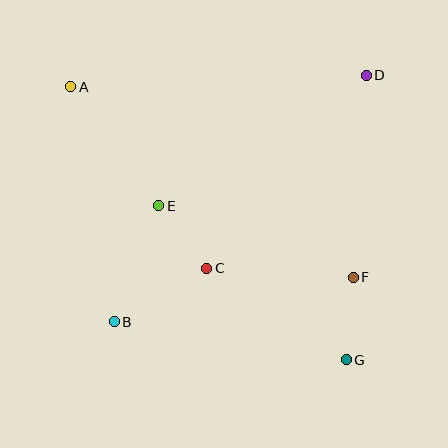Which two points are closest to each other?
Points C and E are closest to each other.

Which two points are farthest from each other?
Points A and G are farthest from each other.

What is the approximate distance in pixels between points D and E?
The distance between D and E is approximately 245 pixels.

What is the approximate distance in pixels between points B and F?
The distance between B and F is approximately 243 pixels.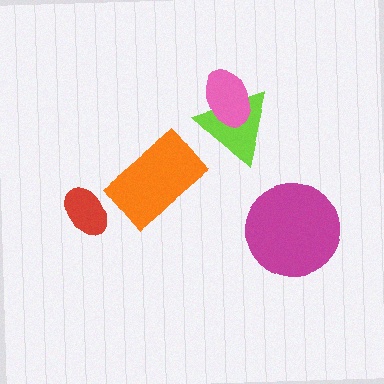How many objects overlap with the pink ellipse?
1 object overlaps with the pink ellipse.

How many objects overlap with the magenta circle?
0 objects overlap with the magenta circle.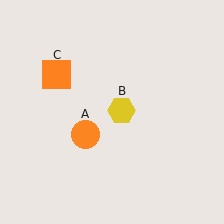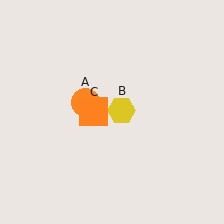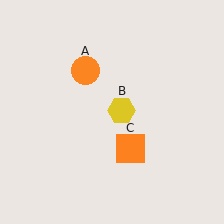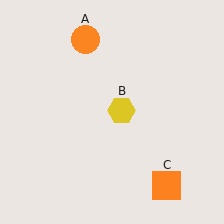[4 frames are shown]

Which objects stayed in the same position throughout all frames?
Yellow hexagon (object B) remained stationary.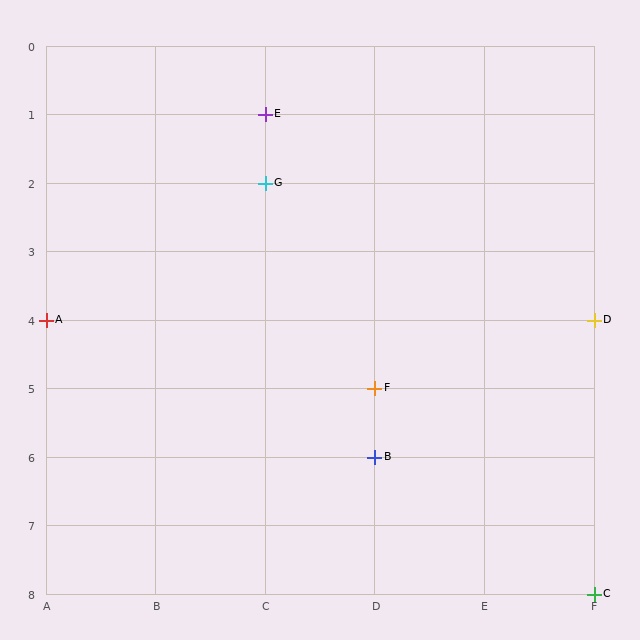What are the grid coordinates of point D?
Point D is at grid coordinates (F, 4).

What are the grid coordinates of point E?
Point E is at grid coordinates (C, 1).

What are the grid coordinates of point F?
Point F is at grid coordinates (D, 5).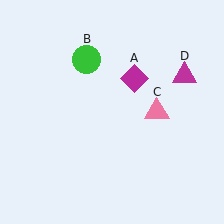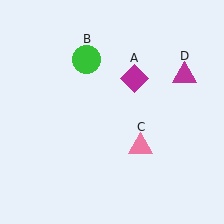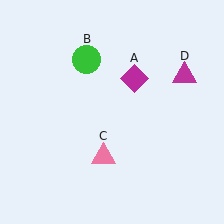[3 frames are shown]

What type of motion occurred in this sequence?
The pink triangle (object C) rotated clockwise around the center of the scene.